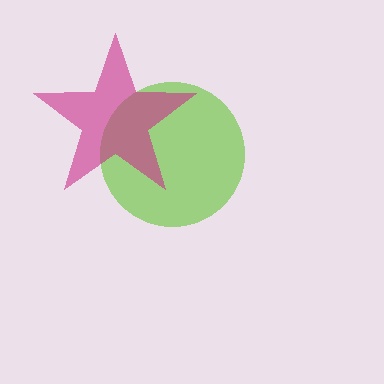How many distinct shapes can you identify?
There are 2 distinct shapes: a lime circle, a magenta star.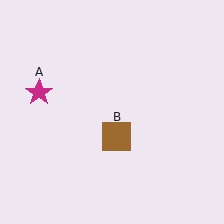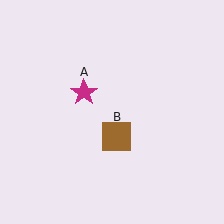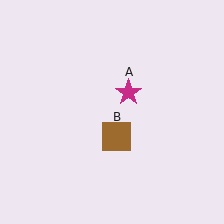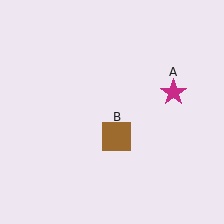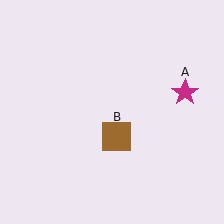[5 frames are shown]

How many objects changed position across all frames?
1 object changed position: magenta star (object A).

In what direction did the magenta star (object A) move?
The magenta star (object A) moved right.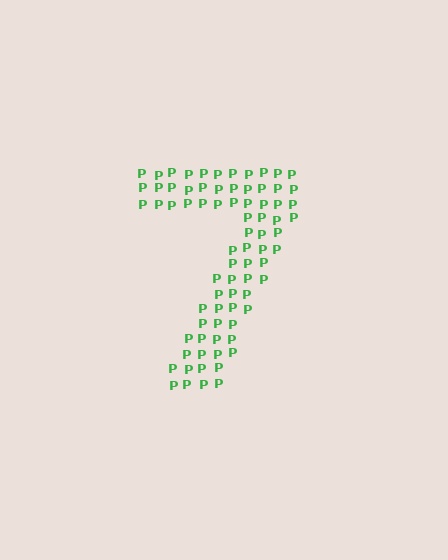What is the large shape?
The large shape is the digit 7.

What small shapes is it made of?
It is made of small letter P's.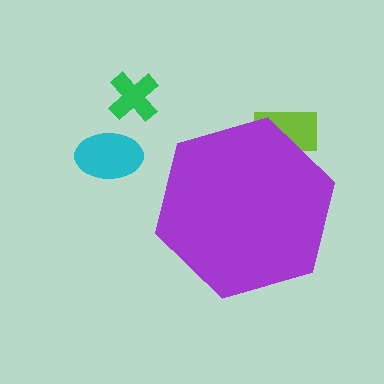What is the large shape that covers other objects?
A purple hexagon.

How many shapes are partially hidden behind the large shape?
1 shape is partially hidden.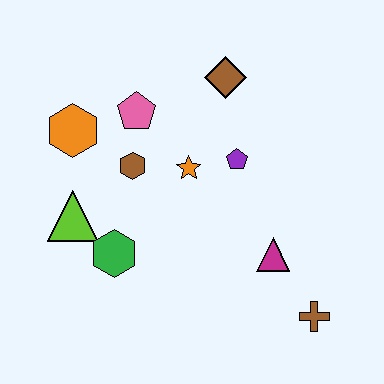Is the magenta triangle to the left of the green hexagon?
No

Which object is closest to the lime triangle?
The green hexagon is closest to the lime triangle.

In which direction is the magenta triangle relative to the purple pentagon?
The magenta triangle is below the purple pentagon.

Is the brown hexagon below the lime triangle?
No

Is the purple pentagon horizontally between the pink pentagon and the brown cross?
Yes